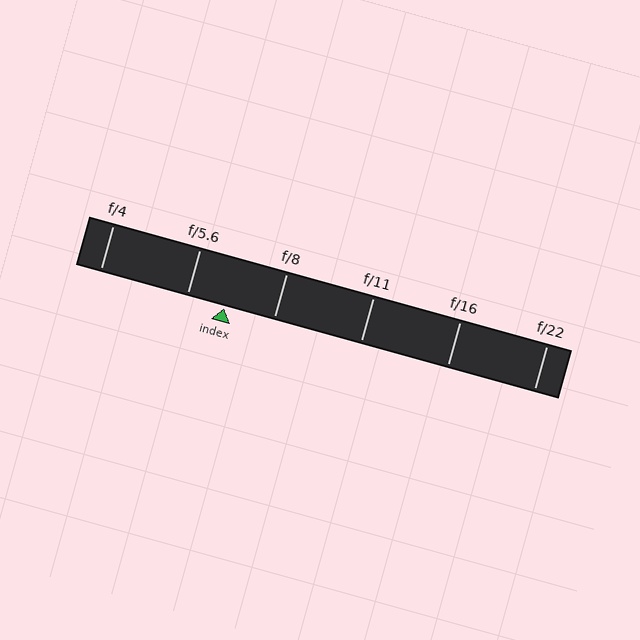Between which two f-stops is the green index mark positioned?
The index mark is between f/5.6 and f/8.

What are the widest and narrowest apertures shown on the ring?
The widest aperture shown is f/4 and the narrowest is f/22.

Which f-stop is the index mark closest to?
The index mark is closest to f/5.6.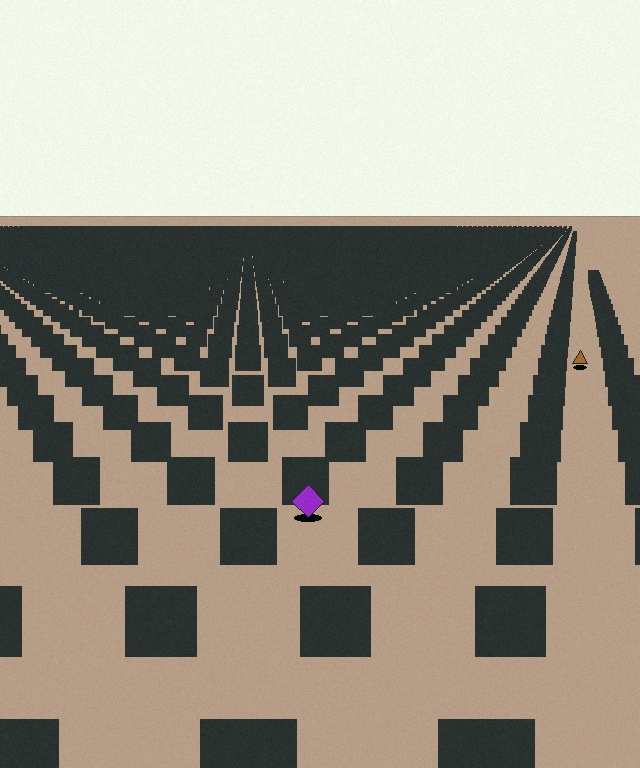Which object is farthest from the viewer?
The brown triangle is farthest from the viewer. It appears smaller and the ground texture around it is denser.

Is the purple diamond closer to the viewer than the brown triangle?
Yes. The purple diamond is closer — you can tell from the texture gradient: the ground texture is coarser near it.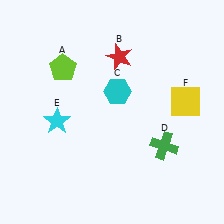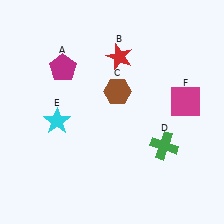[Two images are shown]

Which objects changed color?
A changed from lime to magenta. C changed from cyan to brown. F changed from yellow to magenta.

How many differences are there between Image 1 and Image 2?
There are 3 differences between the two images.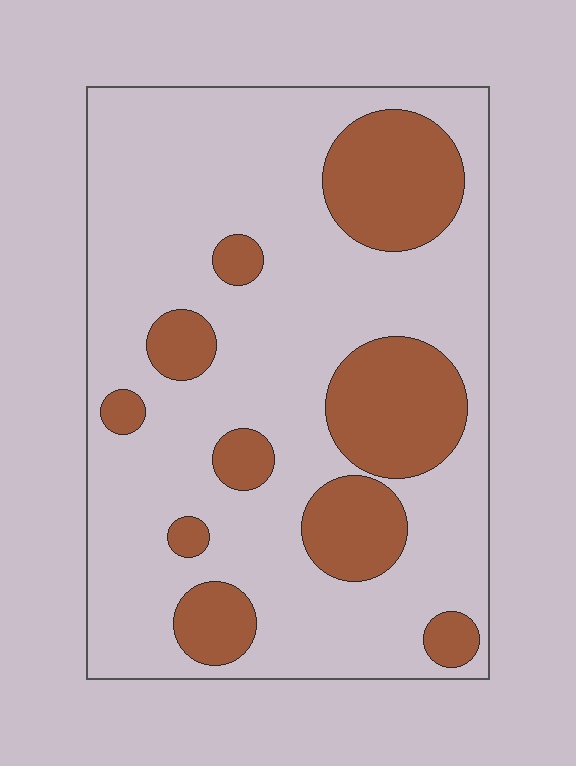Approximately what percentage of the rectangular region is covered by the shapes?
Approximately 25%.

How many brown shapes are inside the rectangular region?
10.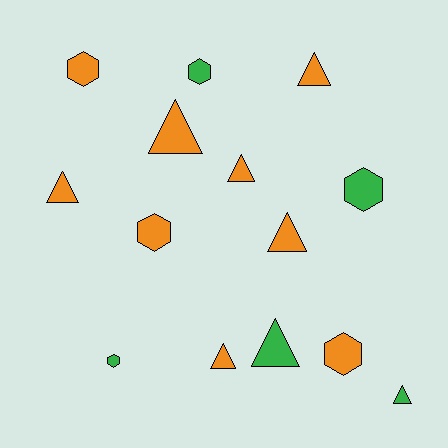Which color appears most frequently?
Orange, with 9 objects.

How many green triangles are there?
There are 2 green triangles.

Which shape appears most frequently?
Triangle, with 8 objects.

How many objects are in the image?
There are 14 objects.